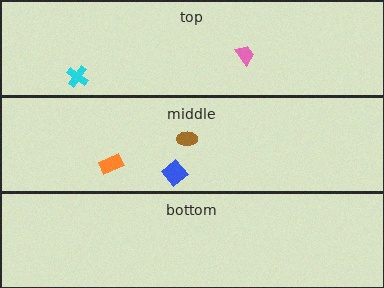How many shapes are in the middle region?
3.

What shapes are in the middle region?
The brown ellipse, the orange rectangle, the blue diamond.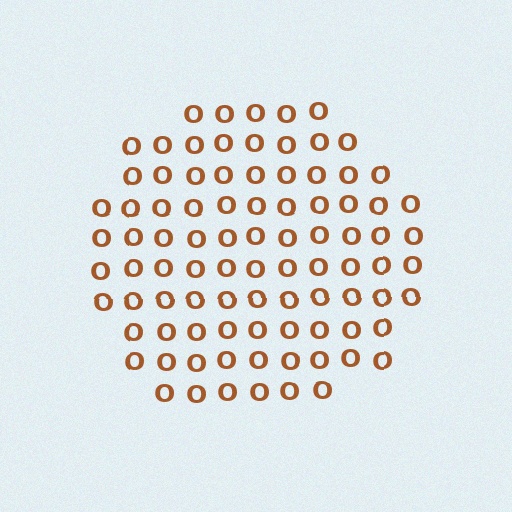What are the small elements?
The small elements are letter O's.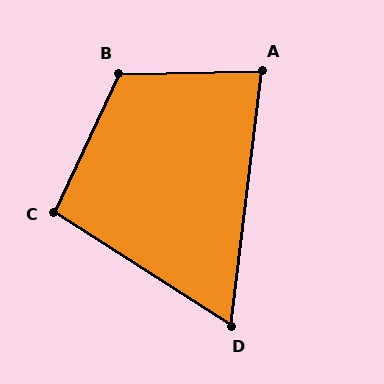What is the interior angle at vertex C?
Approximately 98 degrees (obtuse).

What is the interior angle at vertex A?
Approximately 82 degrees (acute).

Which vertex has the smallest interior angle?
D, at approximately 64 degrees.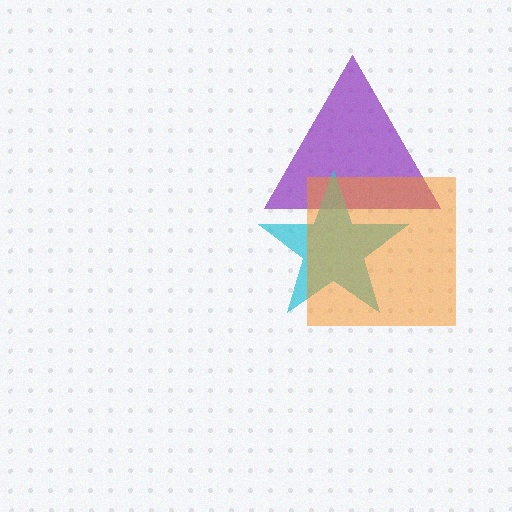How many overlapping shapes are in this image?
There are 3 overlapping shapes in the image.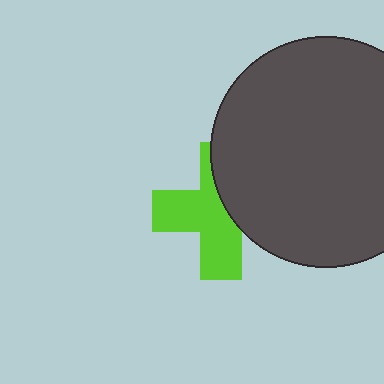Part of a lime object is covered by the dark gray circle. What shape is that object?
It is a cross.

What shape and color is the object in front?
The object in front is a dark gray circle.